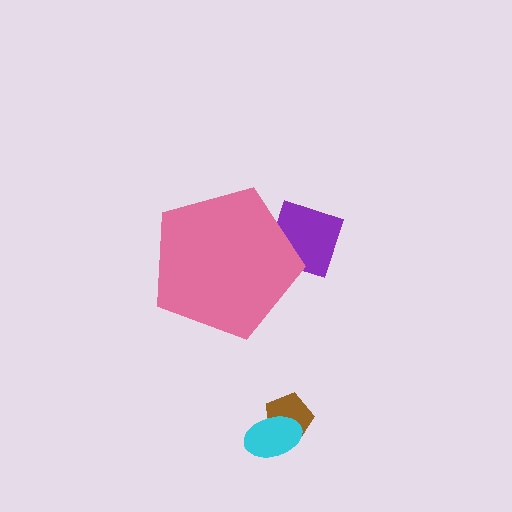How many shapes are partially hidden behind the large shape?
1 shape is partially hidden.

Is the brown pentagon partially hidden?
No, the brown pentagon is fully visible.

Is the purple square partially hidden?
Yes, the purple square is partially hidden behind the pink pentagon.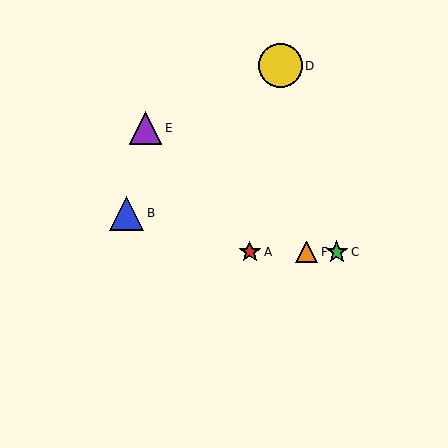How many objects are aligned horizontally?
3 objects (A, C, F) are aligned horizontally.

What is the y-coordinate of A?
Object A is at y≈252.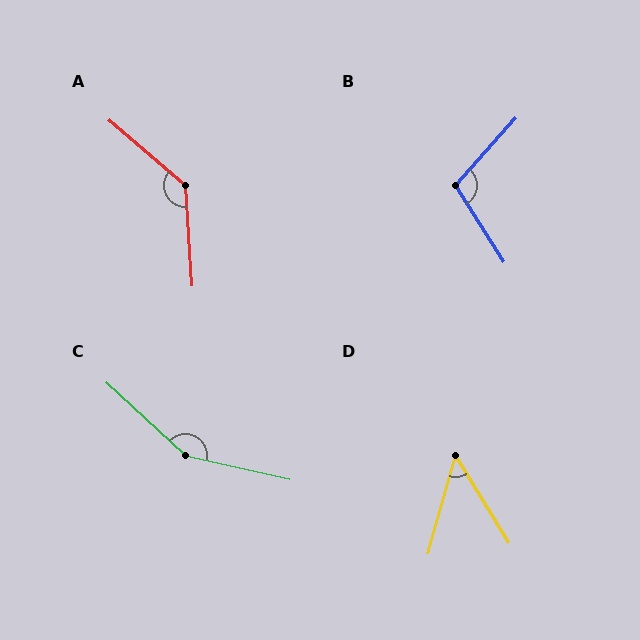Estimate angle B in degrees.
Approximately 105 degrees.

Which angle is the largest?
C, at approximately 150 degrees.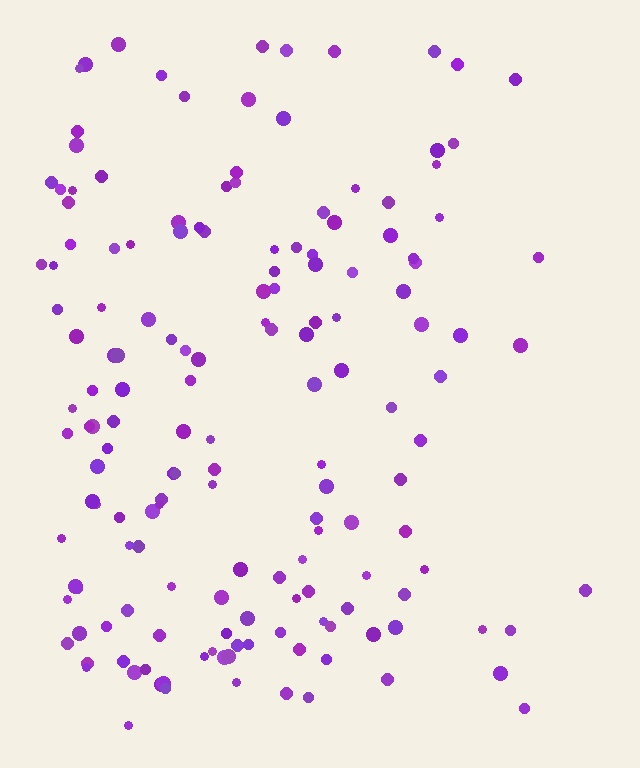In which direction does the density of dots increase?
From right to left, with the left side densest.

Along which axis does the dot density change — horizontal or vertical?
Horizontal.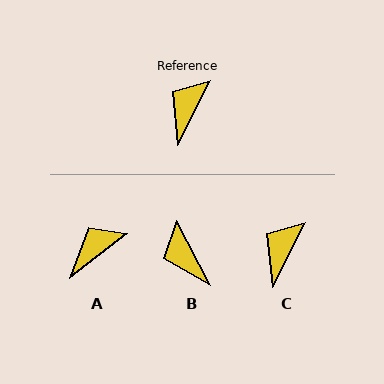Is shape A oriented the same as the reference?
No, it is off by about 26 degrees.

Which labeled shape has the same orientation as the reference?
C.